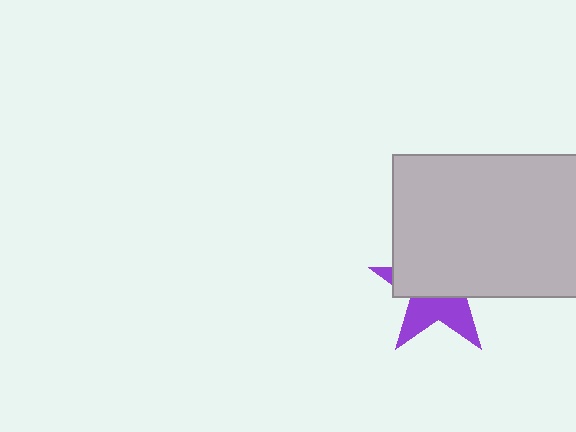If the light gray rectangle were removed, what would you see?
You would see the complete purple star.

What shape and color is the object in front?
The object in front is a light gray rectangle.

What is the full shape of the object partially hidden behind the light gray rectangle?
The partially hidden object is a purple star.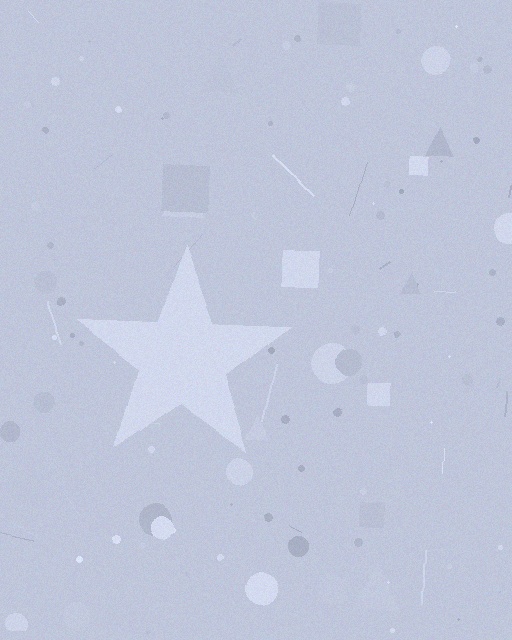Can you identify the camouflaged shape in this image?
The camouflaged shape is a star.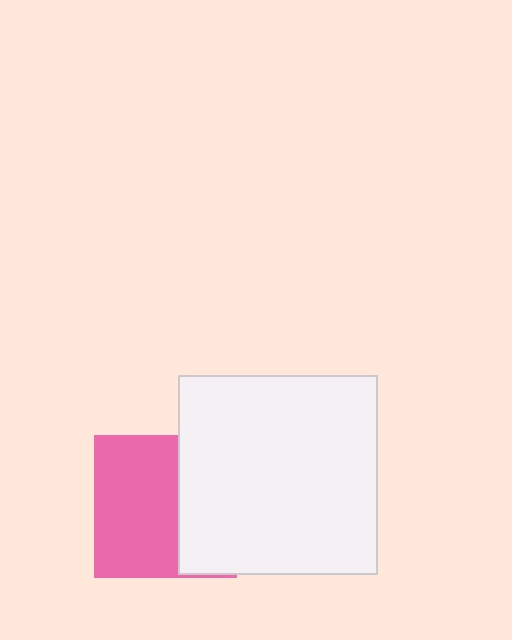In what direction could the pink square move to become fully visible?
The pink square could move left. That would shift it out from behind the white square entirely.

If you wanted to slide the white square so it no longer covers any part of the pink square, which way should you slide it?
Slide it right — that is the most direct way to separate the two shapes.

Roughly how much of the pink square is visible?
About half of it is visible (roughly 59%).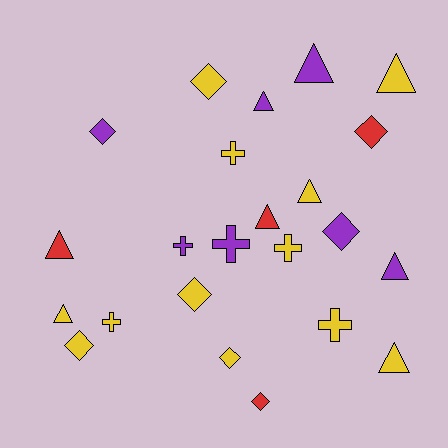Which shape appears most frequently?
Triangle, with 9 objects.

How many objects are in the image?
There are 23 objects.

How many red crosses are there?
There are no red crosses.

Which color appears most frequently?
Yellow, with 12 objects.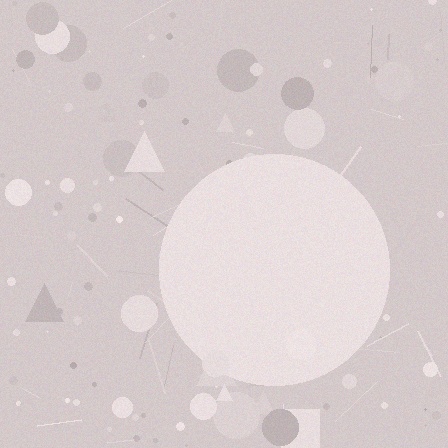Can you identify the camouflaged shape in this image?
The camouflaged shape is a circle.